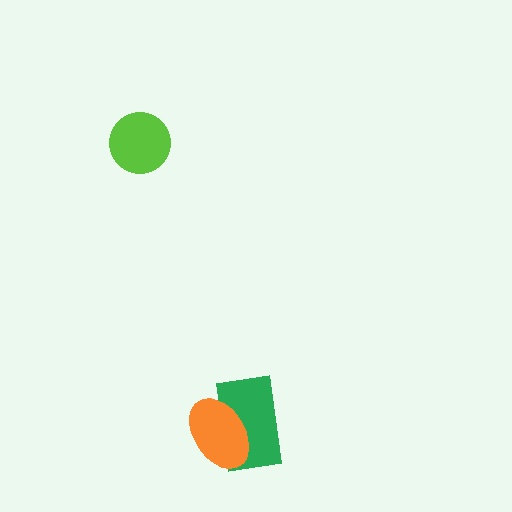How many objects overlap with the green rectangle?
1 object overlaps with the green rectangle.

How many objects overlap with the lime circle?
0 objects overlap with the lime circle.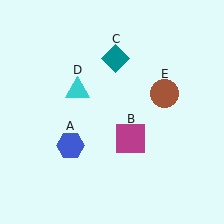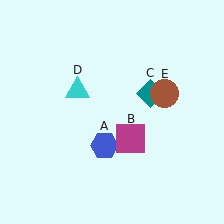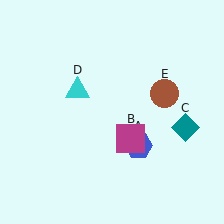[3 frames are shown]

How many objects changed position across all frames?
2 objects changed position: blue hexagon (object A), teal diamond (object C).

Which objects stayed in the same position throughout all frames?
Magenta square (object B) and cyan triangle (object D) and brown circle (object E) remained stationary.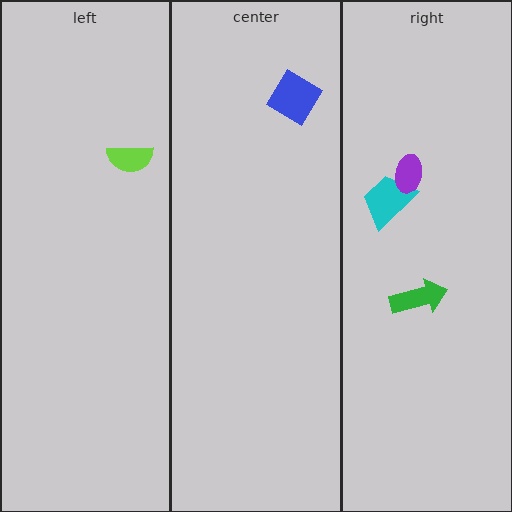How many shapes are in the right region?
3.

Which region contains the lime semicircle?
The left region.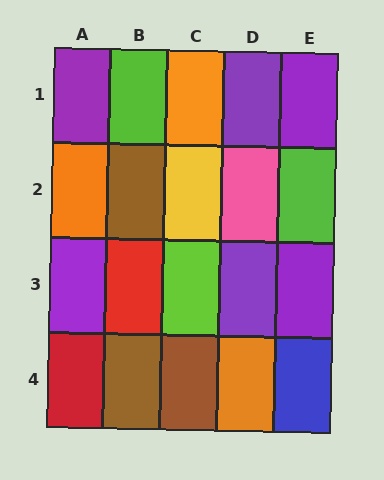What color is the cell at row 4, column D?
Orange.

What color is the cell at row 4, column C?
Brown.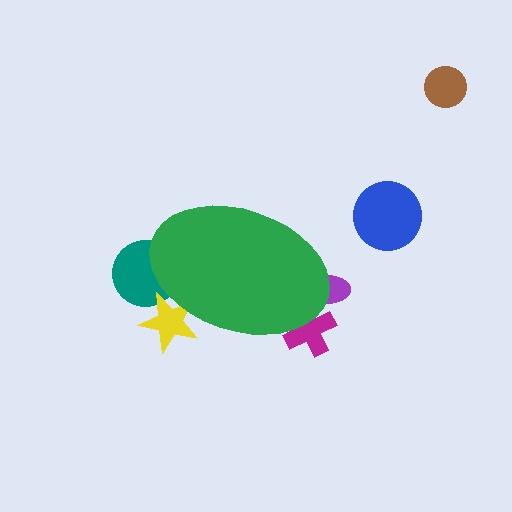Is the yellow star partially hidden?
Yes, the yellow star is partially hidden behind the green ellipse.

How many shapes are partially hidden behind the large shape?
4 shapes are partially hidden.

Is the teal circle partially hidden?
Yes, the teal circle is partially hidden behind the green ellipse.